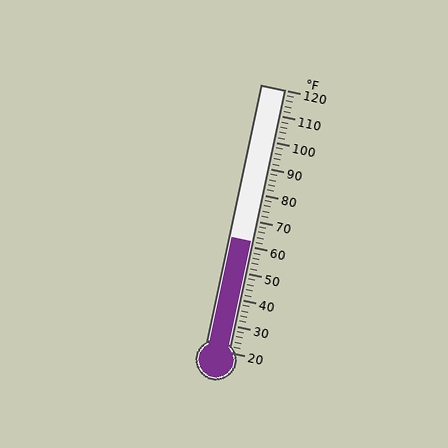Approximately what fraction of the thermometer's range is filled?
The thermometer is filled to approximately 40% of its range.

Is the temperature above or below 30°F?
The temperature is above 30°F.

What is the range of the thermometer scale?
The thermometer scale ranges from 20°F to 120°F.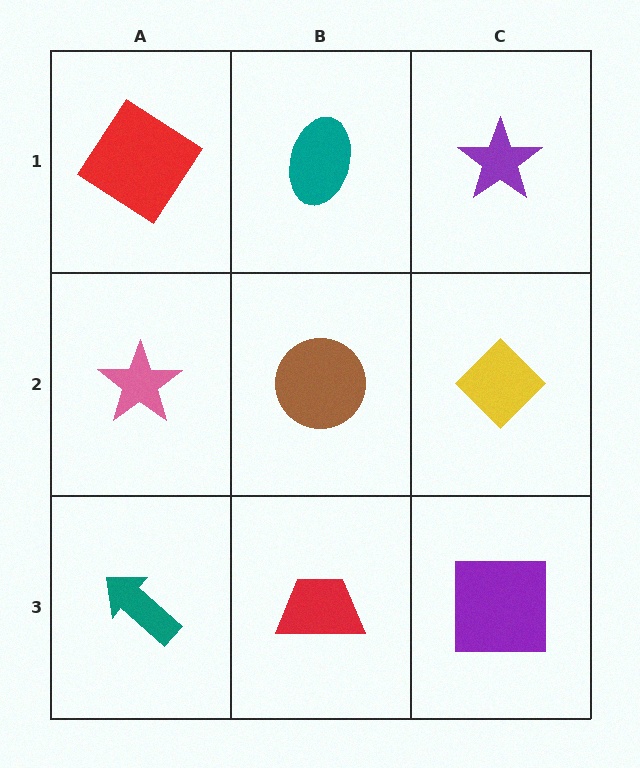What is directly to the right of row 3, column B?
A purple square.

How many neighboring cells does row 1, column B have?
3.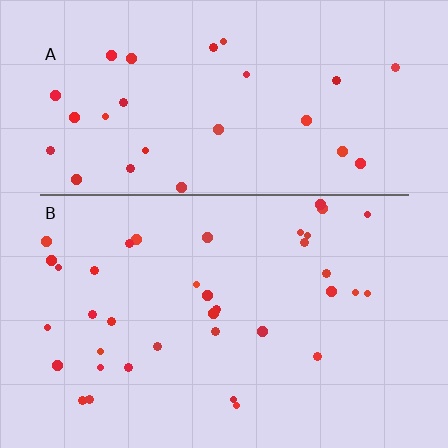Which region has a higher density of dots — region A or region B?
B (the bottom).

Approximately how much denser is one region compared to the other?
Approximately 1.3× — region B over region A.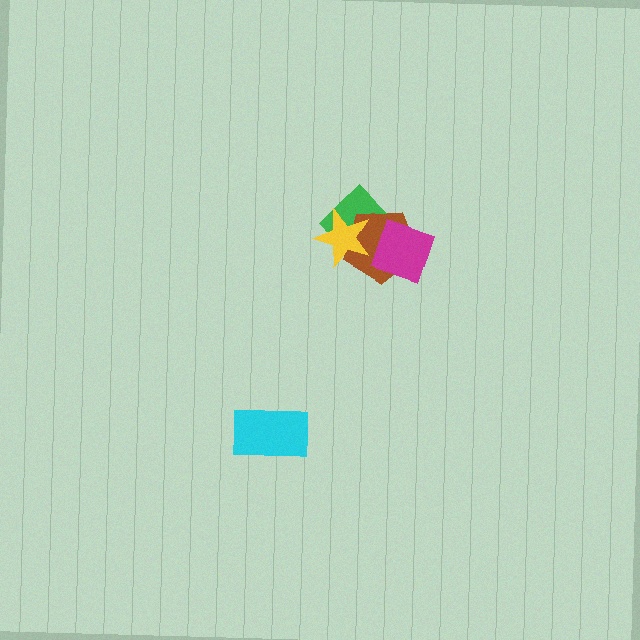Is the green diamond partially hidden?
Yes, it is partially covered by another shape.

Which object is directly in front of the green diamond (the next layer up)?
The brown pentagon is directly in front of the green diamond.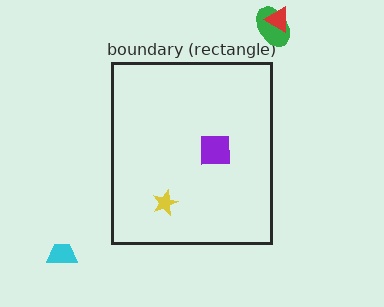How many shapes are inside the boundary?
2 inside, 3 outside.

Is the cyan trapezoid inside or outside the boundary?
Outside.